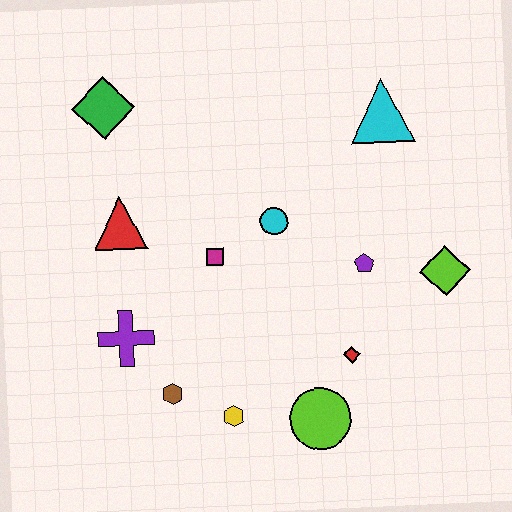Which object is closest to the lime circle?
The red diamond is closest to the lime circle.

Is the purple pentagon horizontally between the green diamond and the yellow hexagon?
No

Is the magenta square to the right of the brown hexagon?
Yes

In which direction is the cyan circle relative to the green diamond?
The cyan circle is to the right of the green diamond.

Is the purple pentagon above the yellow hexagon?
Yes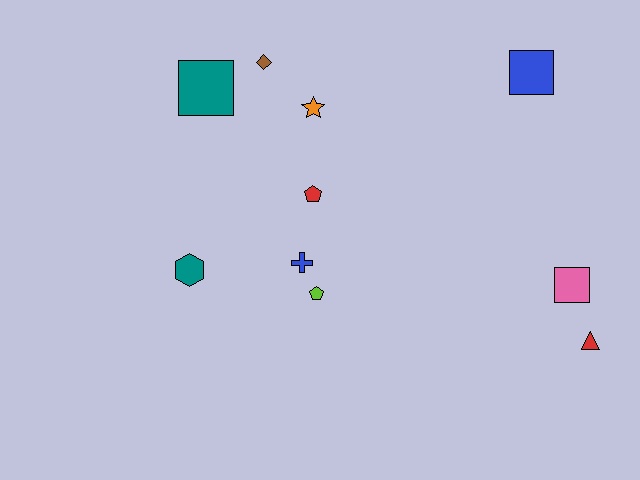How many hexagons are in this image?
There is 1 hexagon.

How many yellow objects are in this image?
There are no yellow objects.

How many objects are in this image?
There are 10 objects.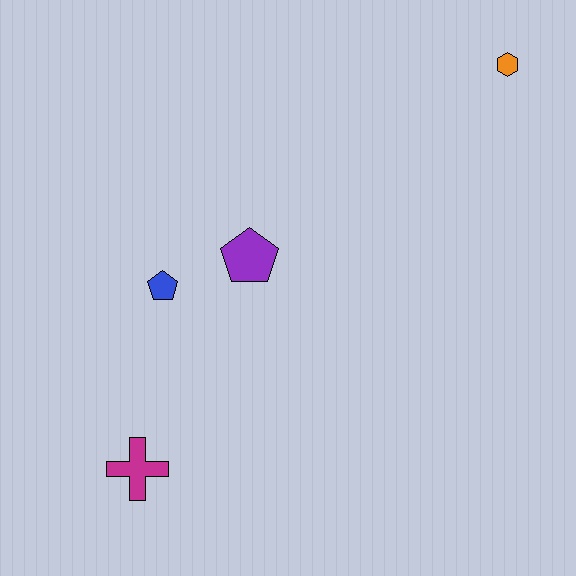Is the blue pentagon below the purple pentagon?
Yes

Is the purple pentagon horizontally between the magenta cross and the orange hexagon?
Yes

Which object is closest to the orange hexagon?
The purple pentagon is closest to the orange hexagon.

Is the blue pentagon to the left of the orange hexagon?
Yes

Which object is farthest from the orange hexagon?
The magenta cross is farthest from the orange hexagon.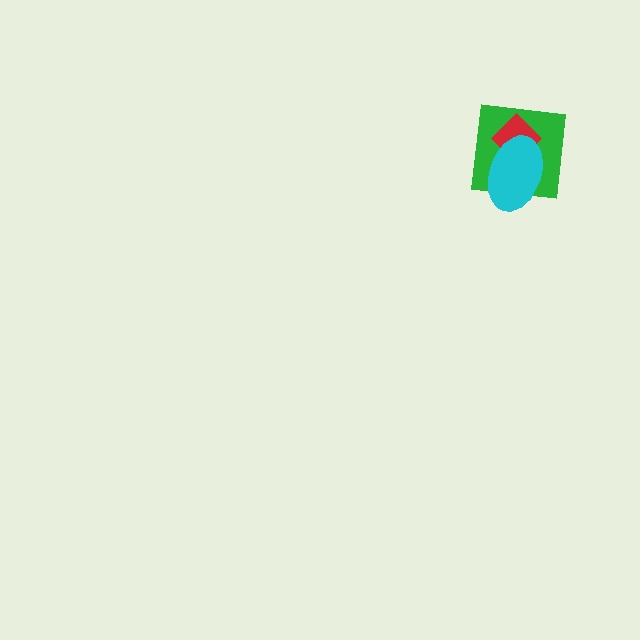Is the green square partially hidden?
Yes, it is partially covered by another shape.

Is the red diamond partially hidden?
Yes, it is partially covered by another shape.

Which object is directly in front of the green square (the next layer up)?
The red diamond is directly in front of the green square.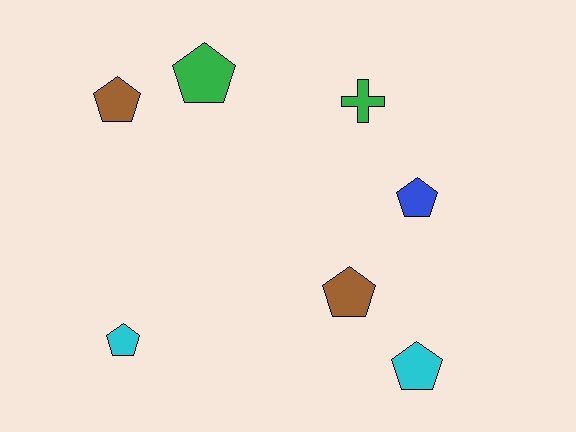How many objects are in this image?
There are 7 objects.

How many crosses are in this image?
There is 1 cross.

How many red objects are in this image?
There are no red objects.